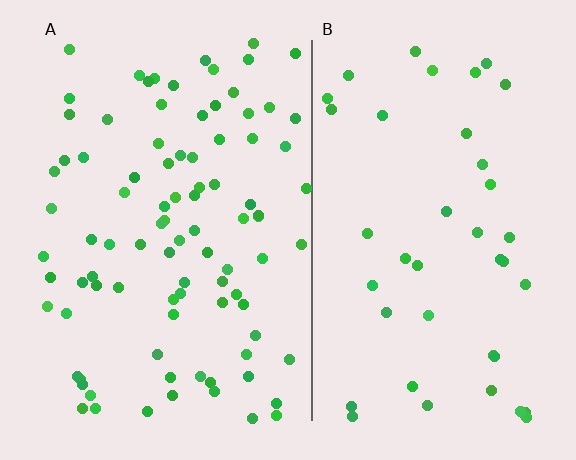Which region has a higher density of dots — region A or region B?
A (the left).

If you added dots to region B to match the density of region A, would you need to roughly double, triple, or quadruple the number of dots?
Approximately double.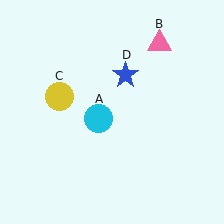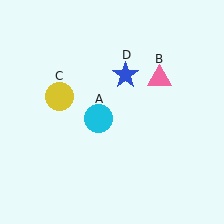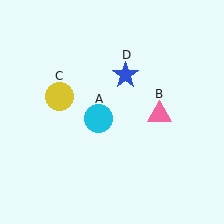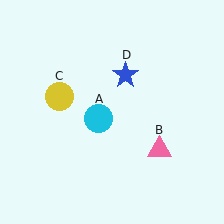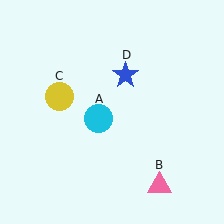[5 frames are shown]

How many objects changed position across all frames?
1 object changed position: pink triangle (object B).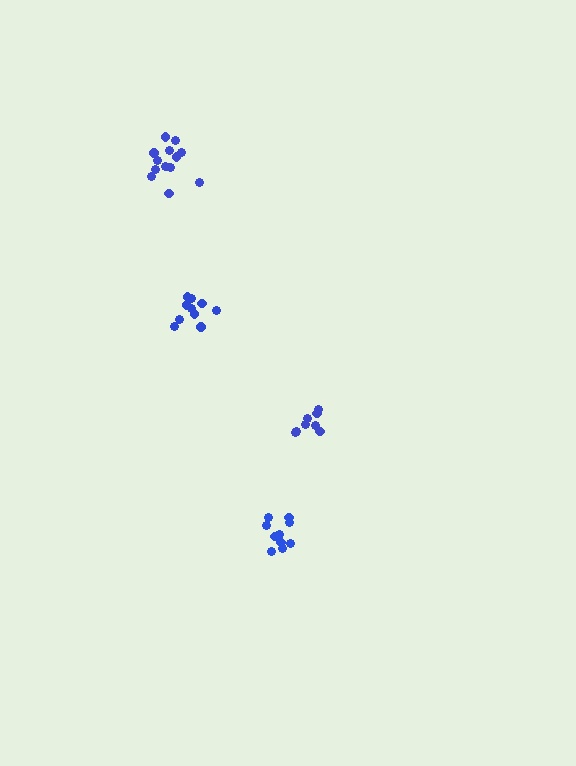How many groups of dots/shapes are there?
There are 4 groups.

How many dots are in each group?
Group 1: 10 dots, Group 2: 13 dots, Group 3: 8 dots, Group 4: 10 dots (41 total).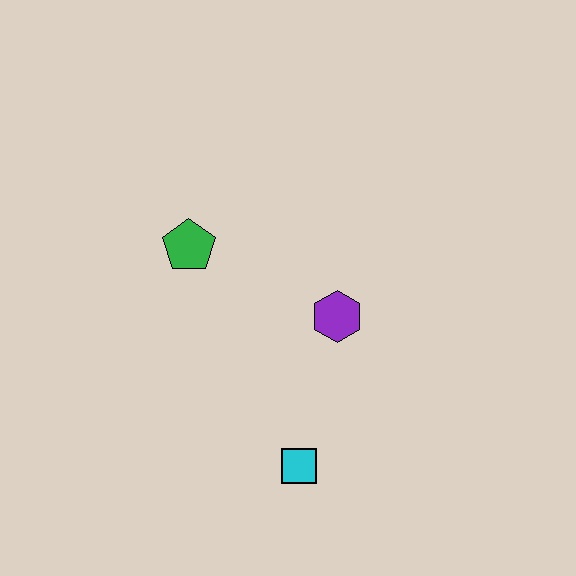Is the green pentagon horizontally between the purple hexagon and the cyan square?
No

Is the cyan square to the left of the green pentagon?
No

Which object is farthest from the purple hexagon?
The green pentagon is farthest from the purple hexagon.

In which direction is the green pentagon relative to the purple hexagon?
The green pentagon is to the left of the purple hexagon.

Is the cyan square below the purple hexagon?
Yes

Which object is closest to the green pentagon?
The purple hexagon is closest to the green pentagon.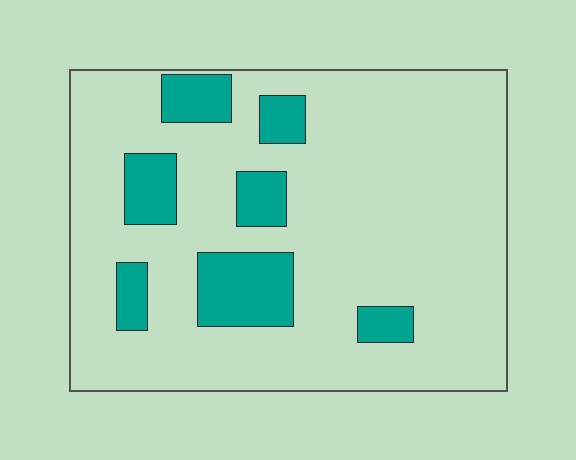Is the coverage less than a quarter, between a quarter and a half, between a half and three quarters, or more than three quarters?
Less than a quarter.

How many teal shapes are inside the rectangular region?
7.